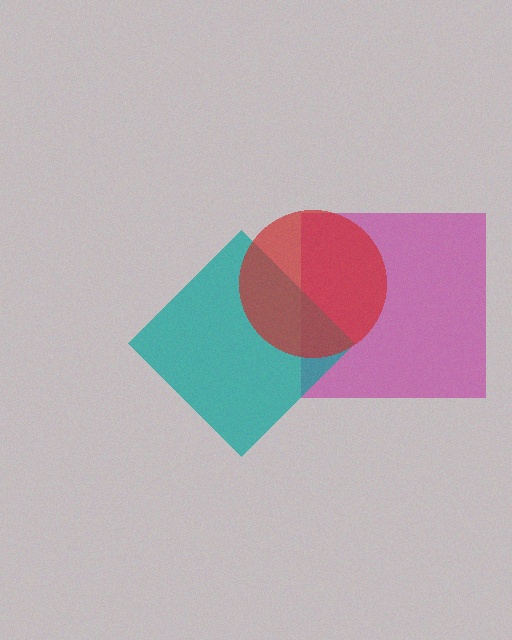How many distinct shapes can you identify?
There are 3 distinct shapes: a magenta square, a teal diamond, a red circle.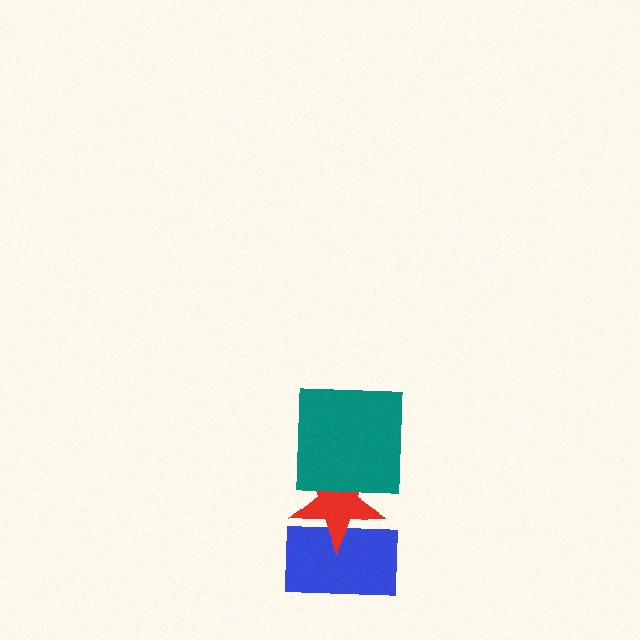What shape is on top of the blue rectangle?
The red star is on top of the blue rectangle.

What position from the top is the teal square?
The teal square is 1st from the top.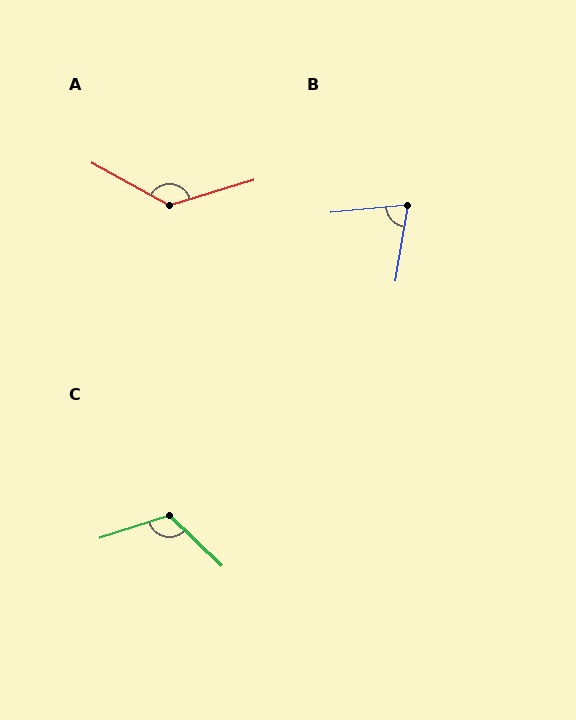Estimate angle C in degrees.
Approximately 118 degrees.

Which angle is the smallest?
B, at approximately 75 degrees.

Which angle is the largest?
A, at approximately 134 degrees.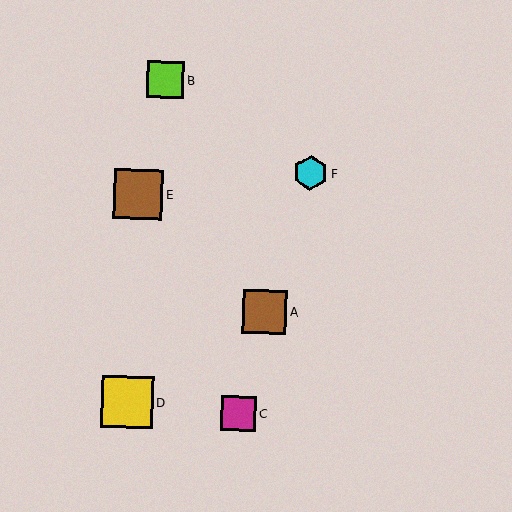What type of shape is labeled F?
Shape F is a cyan hexagon.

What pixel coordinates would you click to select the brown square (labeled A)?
Click at (265, 312) to select the brown square A.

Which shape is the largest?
The yellow square (labeled D) is the largest.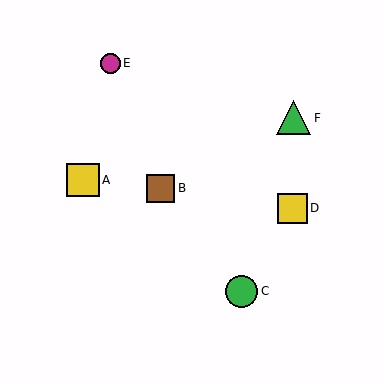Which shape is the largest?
The green triangle (labeled F) is the largest.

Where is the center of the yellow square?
The center of the yellow square is at (293, 208).